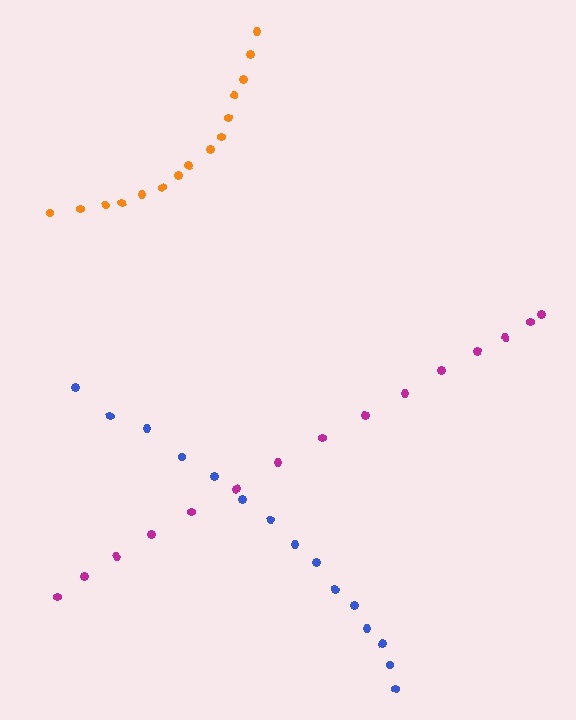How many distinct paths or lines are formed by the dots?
There are 3 distinct paths.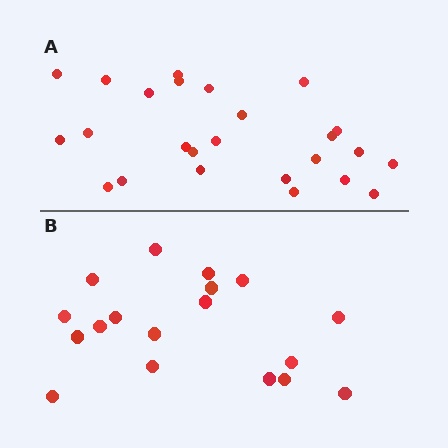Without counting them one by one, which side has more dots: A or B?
Region A (the top region) has more dots.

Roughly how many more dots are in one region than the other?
Region A has roughly 8 or so more dots than region B.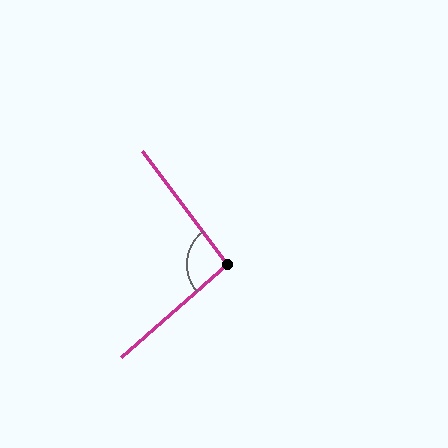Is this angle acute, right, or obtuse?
It is approximately a right angle.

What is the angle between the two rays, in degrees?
Approximately 94 degrees.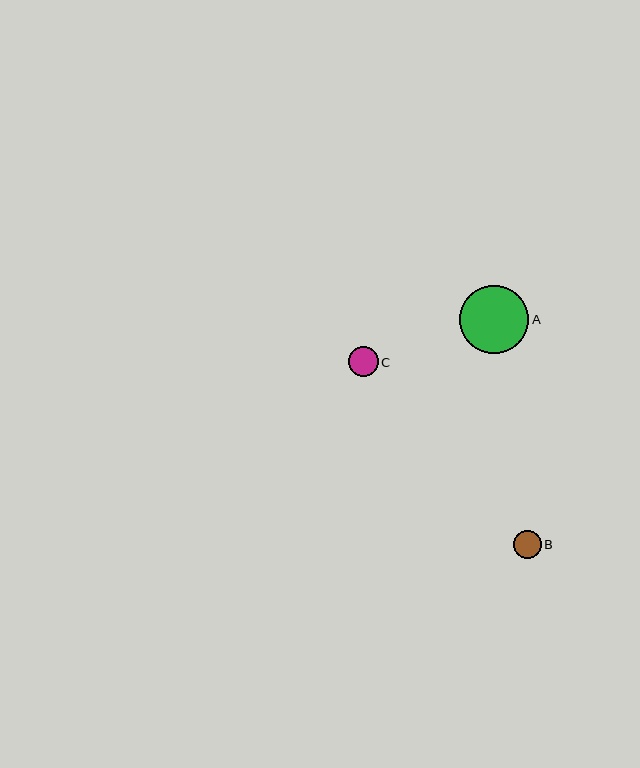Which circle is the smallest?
Circle B is the smallest with a size of approximately 27 pixels.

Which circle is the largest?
Circle A is the largest with a size of approximately 69 pixels.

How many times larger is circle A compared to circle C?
Circle A is approximately 2.3 times the size of circle C.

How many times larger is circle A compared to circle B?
Circle A is approximately 2.5 times the size of circle B.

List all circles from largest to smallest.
From largest to smallest: A, C, B.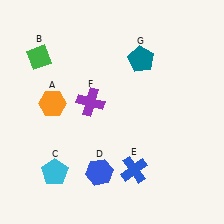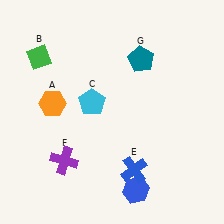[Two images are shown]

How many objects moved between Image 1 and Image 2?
3 objects moved between the two images.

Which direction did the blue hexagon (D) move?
The blue hexagon (D) moved right.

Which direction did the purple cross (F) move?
The purple cross (F) moved down.